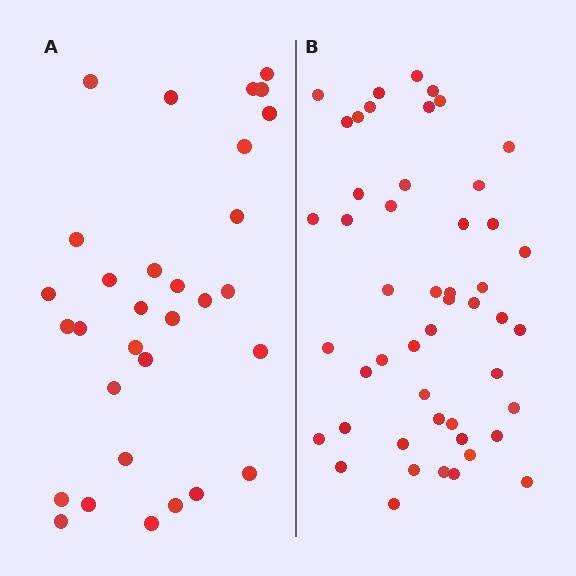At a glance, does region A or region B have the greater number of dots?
Region B (the right region) has more dots.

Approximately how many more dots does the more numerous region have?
Region B has approximately 20 more dots than region A.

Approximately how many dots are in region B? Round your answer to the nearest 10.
About 50 dots. (The exact count is 49, which rounds to 50.)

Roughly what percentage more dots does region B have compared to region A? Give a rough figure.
About 60% more.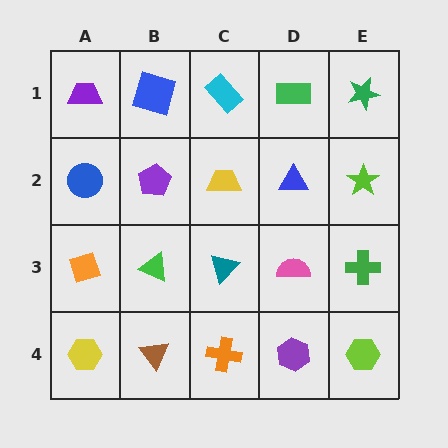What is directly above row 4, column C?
A teal triangle.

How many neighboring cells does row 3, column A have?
3.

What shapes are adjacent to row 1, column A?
A blue circle (row 2, column A), a blue square (row 1, column B).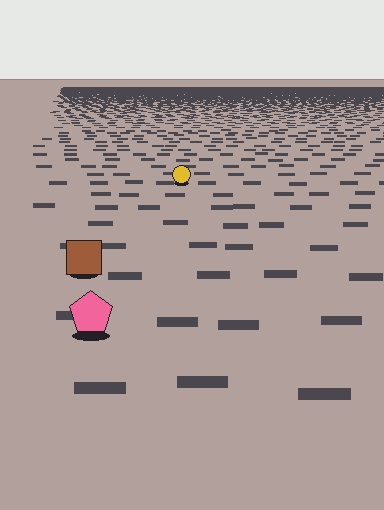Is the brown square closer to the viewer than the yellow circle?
Yes. The brown square is closer — you can tell from the texture gradient: the ground texture is coarser near it.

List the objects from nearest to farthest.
From nearest to farthest: the pink pentagon, the brown square, the yellow circle.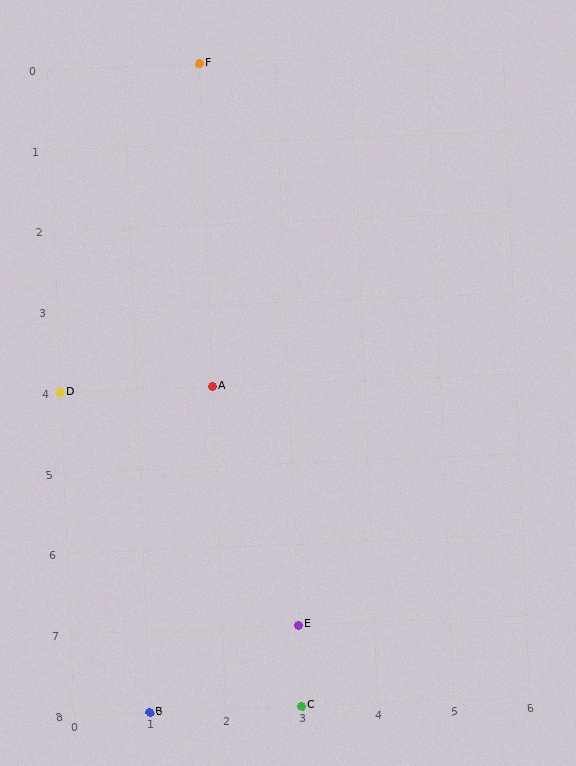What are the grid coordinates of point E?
Point E is at grid coordinates (3, 7).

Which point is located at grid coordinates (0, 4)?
Point D is at (0, 4).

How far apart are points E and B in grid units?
Points E and B are 2 columns and 1 row apart (about 2.2 grid units diagonally).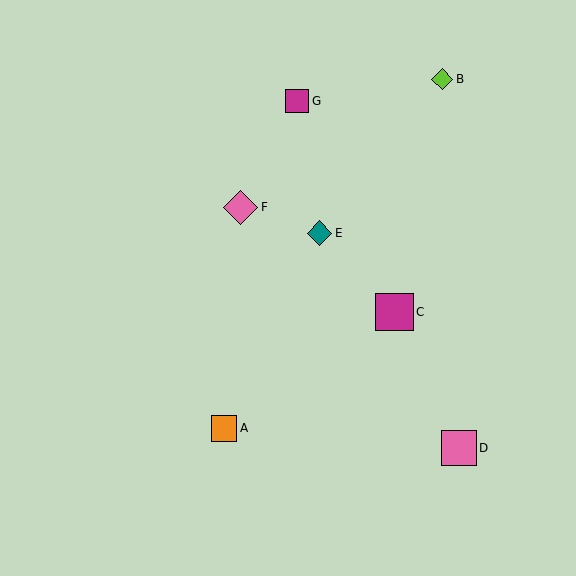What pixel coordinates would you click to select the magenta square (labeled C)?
Click at (394, 312) to select the magenta square C.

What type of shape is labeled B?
Shape B is a lime diamond.